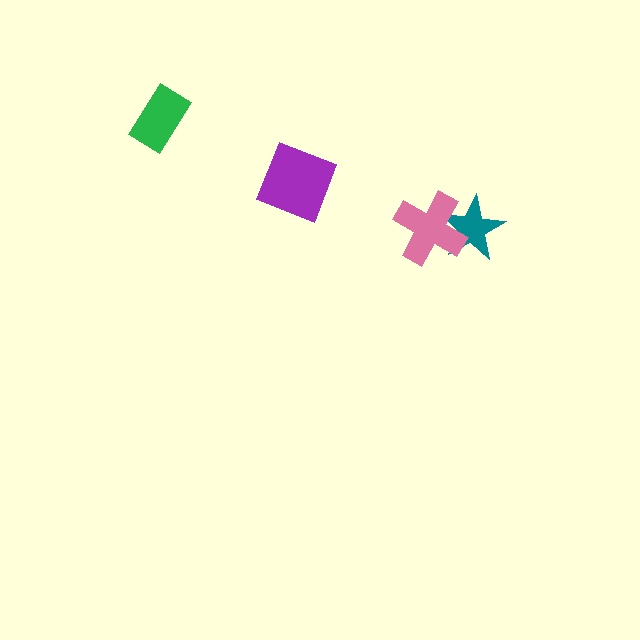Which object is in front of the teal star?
The pink cross is in front of the teal star.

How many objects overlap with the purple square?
0 objects overlap with the purple square.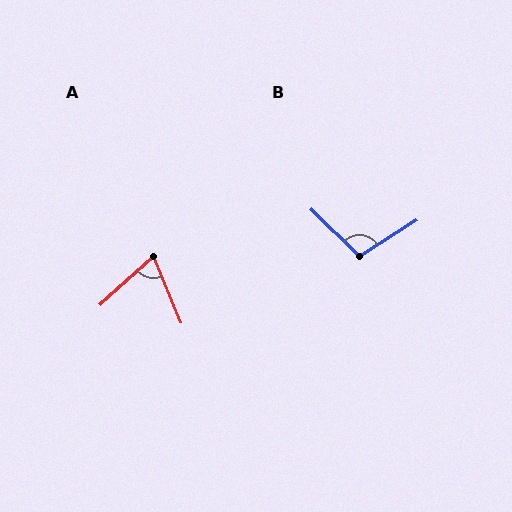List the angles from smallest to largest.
A (71°), B (104°).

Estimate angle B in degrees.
Approximately 104 degrees.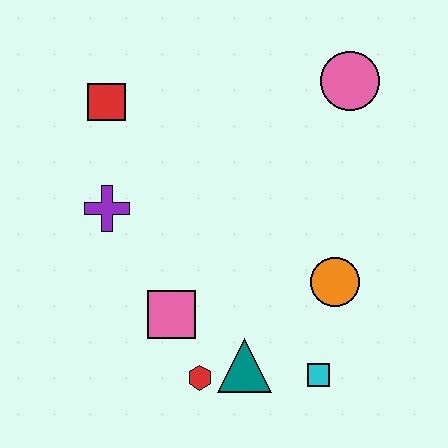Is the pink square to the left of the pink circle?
Yes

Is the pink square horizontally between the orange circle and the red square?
Yes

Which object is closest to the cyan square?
The teal triangle is closest to the cyan square.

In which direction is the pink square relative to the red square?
The pink square is below the red square.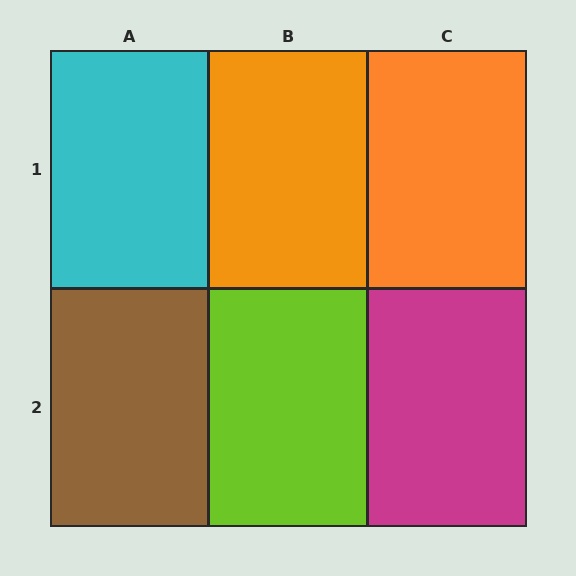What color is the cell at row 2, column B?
Lime.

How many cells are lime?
1 cell is lime.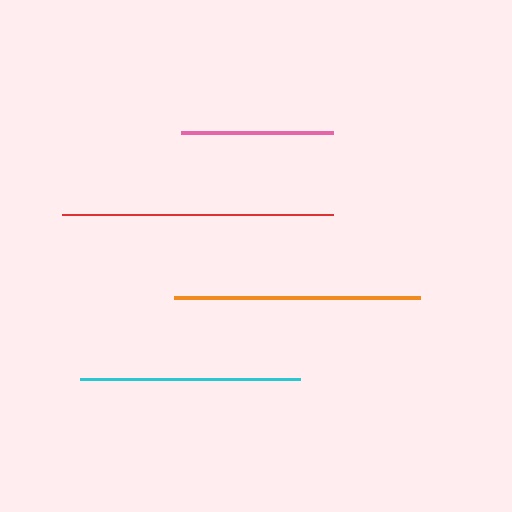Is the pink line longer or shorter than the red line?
The red line is longer than the pink line.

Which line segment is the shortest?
The pink line is the shortest at approximately 152 pixels.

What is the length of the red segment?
The red segment is approximately 271 pixels long.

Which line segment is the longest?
The red line is the longest at approximately 271 pixels.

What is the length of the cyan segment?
The cyan segment is approximately 220 pixels long.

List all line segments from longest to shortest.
From longest to shortest: red, orange, cyan, pink.